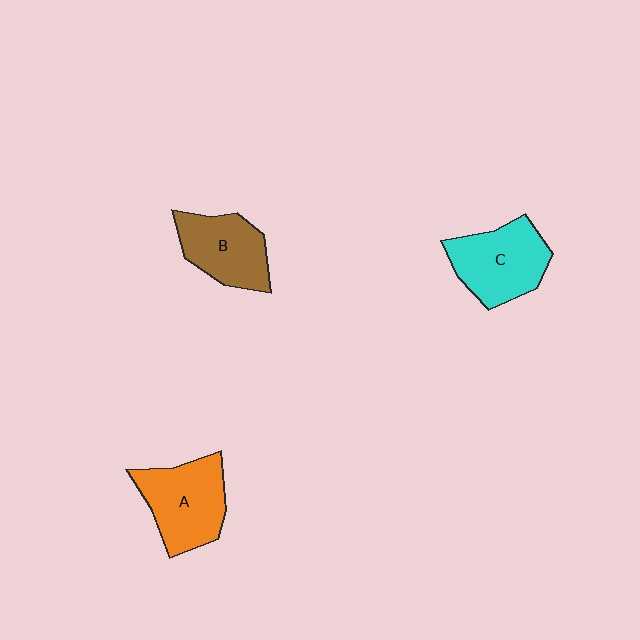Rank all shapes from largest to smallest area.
From largest to smallest: A (orange), C (cyan), B (brown).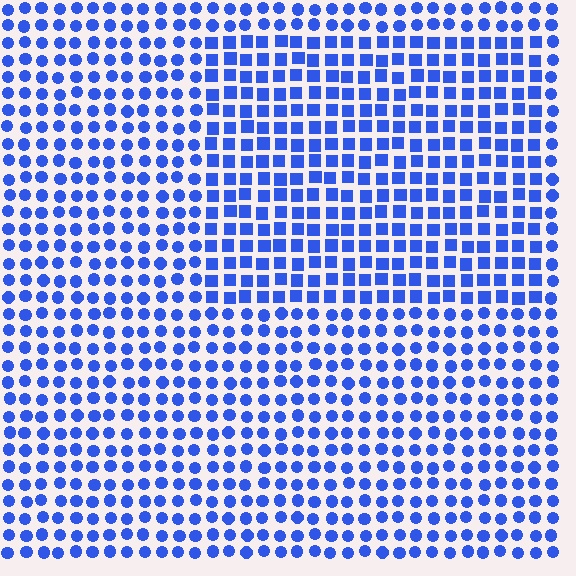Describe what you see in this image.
The image is filled with small blue elements arranged in a uniform grid. A rectangle-shaped region contains squares, while the surrounding area contains circles. The boundary is defined purely by the change in element shape.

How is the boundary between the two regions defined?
The boundary is defined by a change in element shape: squares inside vs. circles outside. All elements share the same color and spacing.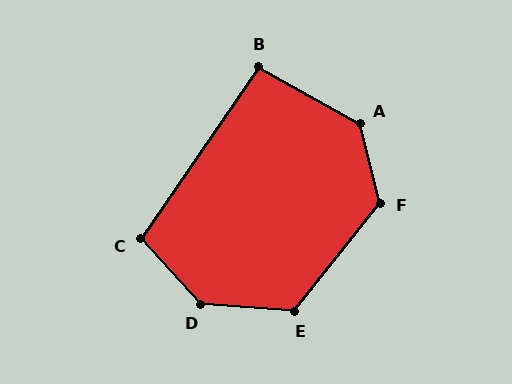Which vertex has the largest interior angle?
D, at approximately 137 degrees.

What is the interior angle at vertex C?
Approximately 103 degrees (obtuse).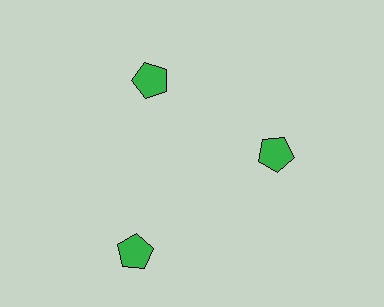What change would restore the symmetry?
The symmetry would be restored by moving it inward, back onto the ring so that all 3 pentagons sit at equal angles and equal distance from the center.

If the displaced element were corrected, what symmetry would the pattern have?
It would have 3-fold rotational symmetry — the pattern would map onto itself every 120 degrees.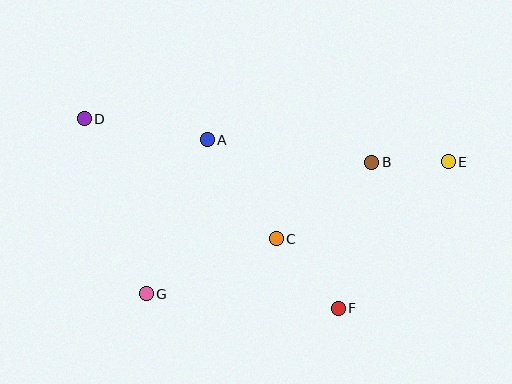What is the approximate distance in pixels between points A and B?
The distance between A and B is approximately 166 pixels.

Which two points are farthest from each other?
Points D and E are farthest from each other.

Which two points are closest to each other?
Points B and E are closest to each other.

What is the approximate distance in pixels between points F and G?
The distance between F and G is approximately 192 pixels.